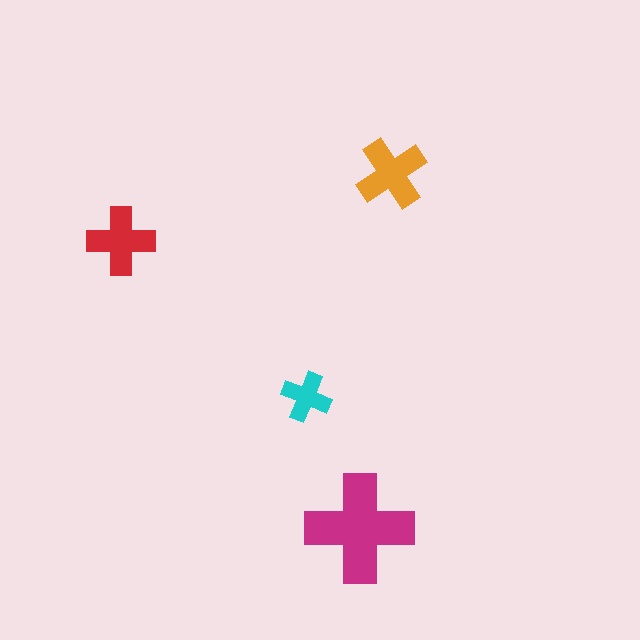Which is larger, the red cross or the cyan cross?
The red one.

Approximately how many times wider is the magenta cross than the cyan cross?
About 2 times wider.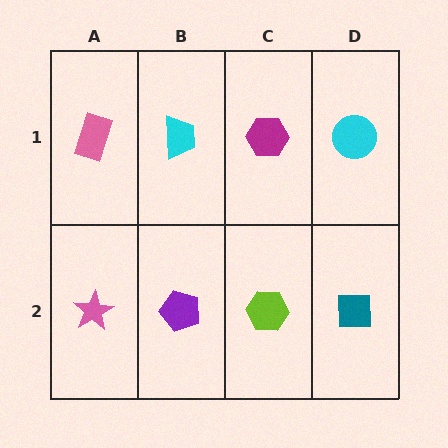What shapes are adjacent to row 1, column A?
A pink star (row 2, column A), a cyan trapezoid (row 1, column B).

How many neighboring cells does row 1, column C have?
3.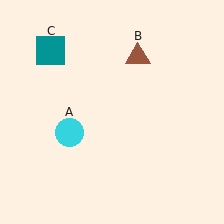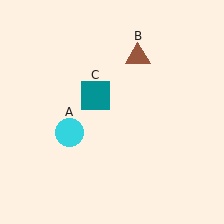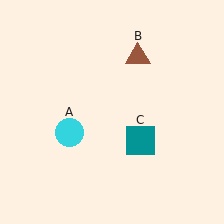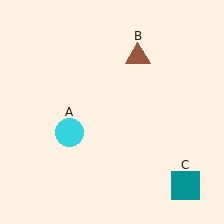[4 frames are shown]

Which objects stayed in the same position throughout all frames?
Cyan circle (object A) and brown triangle (object B) remained stationary.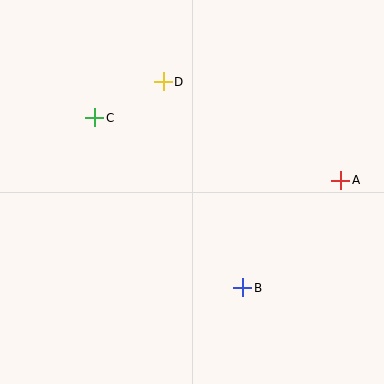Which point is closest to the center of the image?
Point B at (243, 288) is closest to the center.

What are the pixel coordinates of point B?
Point B is at (243, 288).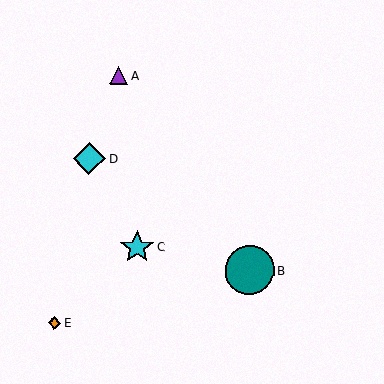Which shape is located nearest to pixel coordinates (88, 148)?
The cyan diamond (labeled D) at (89, 159) is nearest to that location.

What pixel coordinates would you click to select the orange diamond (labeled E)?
Click at (54, 323) to select the orange diamond E.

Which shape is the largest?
The teal circle (labeled B) is the largest.